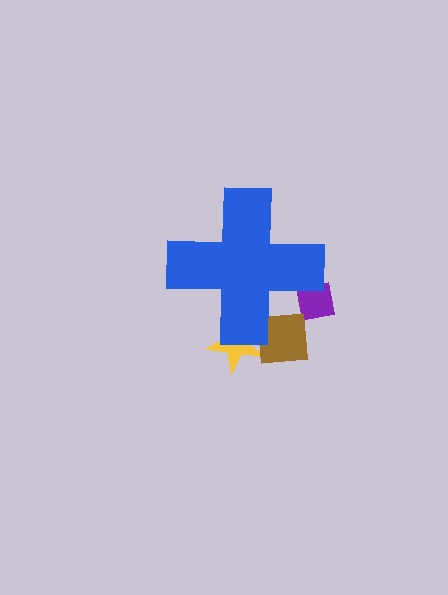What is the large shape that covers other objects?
A blue cross.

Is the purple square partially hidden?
Yes, the purple square is partially hidden behind the blue cross.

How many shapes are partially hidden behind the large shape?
3 shapes are partially hidden.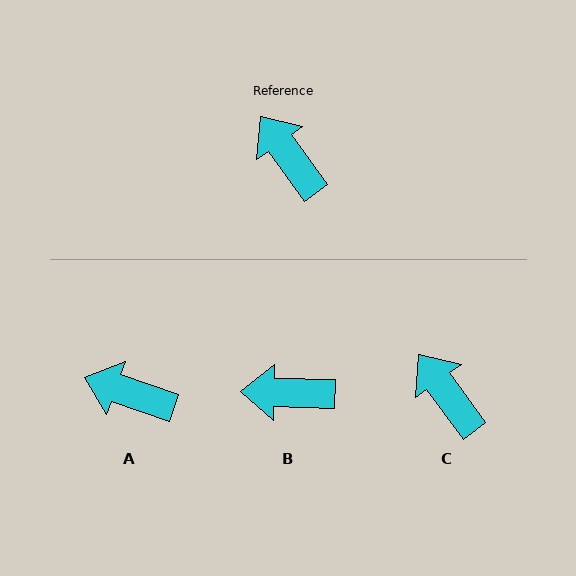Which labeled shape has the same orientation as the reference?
C.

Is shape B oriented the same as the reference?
No, it is off by about 52 degrees.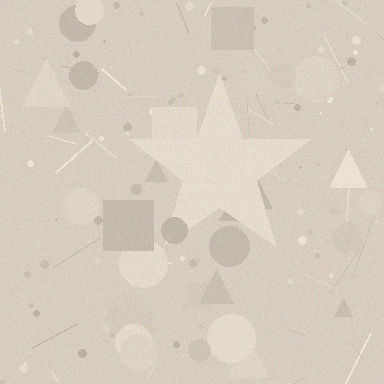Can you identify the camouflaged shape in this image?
The camouflaged shape is a star.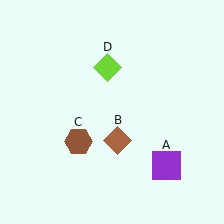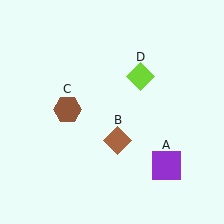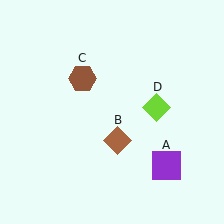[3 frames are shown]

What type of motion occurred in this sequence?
The brown hexagon (object C), lime diamond (object D) rotated clockwise around the center of the scene.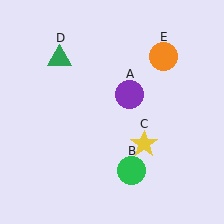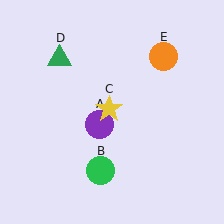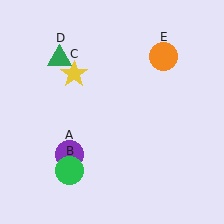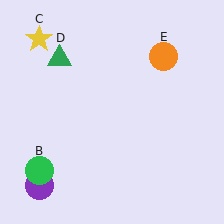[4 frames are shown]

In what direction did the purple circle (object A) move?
The purple circle (object A) moved down and to the left.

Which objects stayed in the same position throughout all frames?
Green triangle (object D) and orange circle (object E) remained stationary.